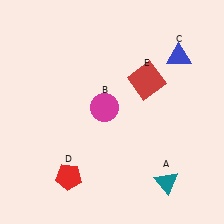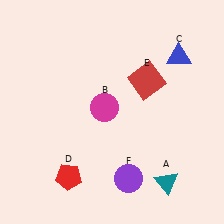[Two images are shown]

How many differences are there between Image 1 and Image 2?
There is 1 difference between the two images.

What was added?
A purple circle (F) was added in Image 2.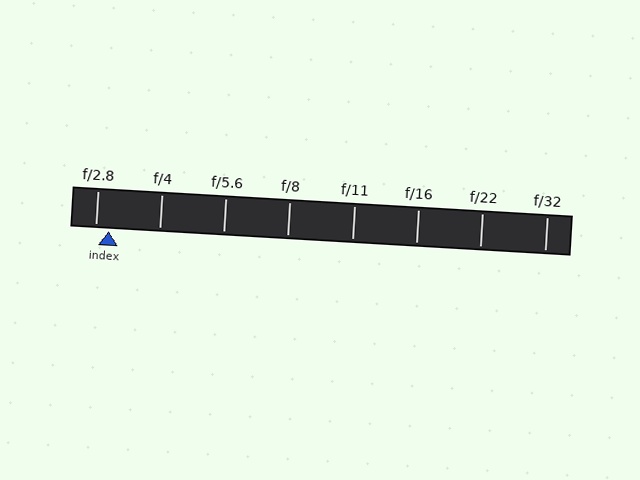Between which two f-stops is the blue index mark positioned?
The index mark is between f/2.8 and f/4.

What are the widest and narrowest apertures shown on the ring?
The widest aperture shown is f/2.8 and the narrowest is f/32.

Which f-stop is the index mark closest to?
The index mark is closest to f/2.8.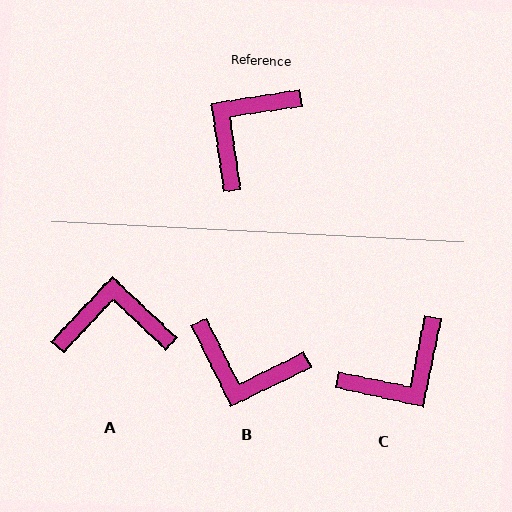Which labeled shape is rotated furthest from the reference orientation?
C, about 160 degrees away.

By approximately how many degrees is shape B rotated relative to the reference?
Approximately 108 degrees counter-clockwise.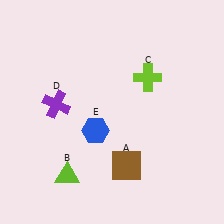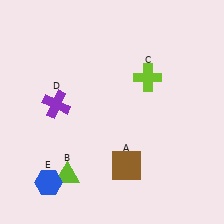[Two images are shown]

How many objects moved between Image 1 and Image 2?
1 object moved between the two images.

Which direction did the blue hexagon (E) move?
The blue hexagon (E) moved down.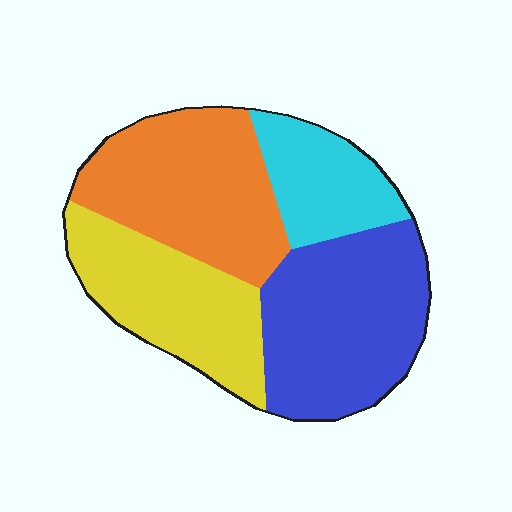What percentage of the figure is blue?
Blue takes up about one third (1/3) of the figure.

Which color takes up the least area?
Cyan, at roughly 15%.